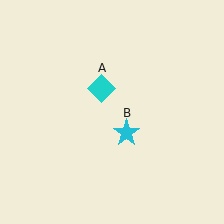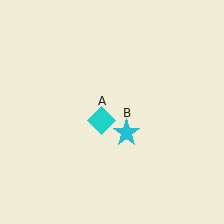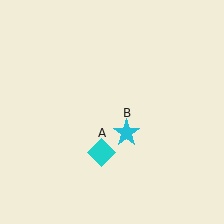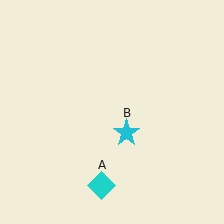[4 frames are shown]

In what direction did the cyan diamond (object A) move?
The cyan diamond (object A) moved down.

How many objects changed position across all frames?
1 object changed position: cyan diamond (object A).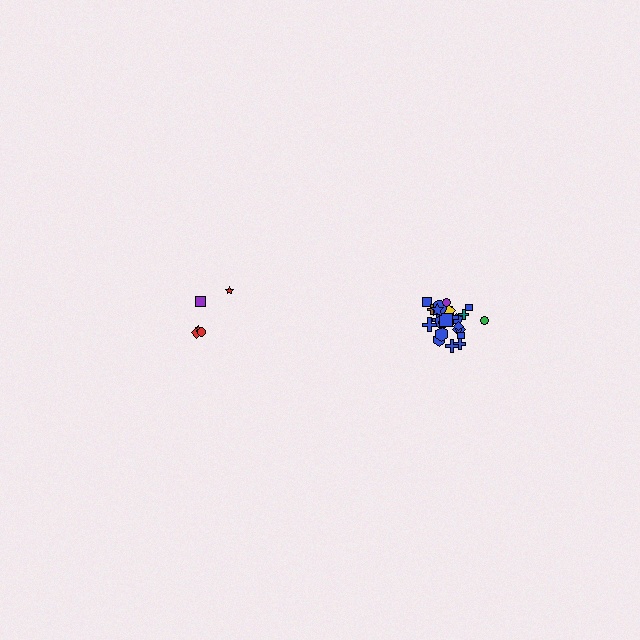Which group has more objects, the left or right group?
The right group.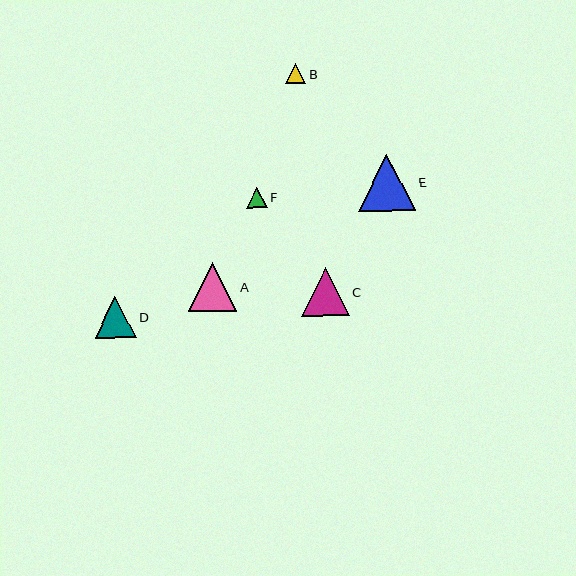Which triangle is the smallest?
Triangle B is the smallest with a size of approximately 20 pixels.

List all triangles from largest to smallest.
From largest to smallest: E, A, C, D, F, B.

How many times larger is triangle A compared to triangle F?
Triangle A is approximately 2.4 times the size of triangle F.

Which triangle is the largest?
Triangle E is the largest with a size of approximately 57 pixels.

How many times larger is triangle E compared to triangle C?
Triangle E is approximately 1.2 times the size of triangle C.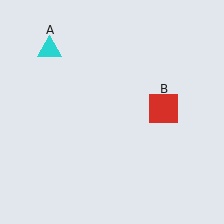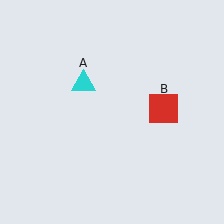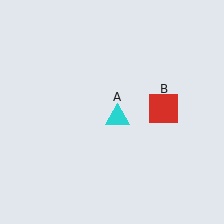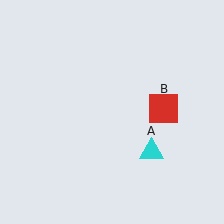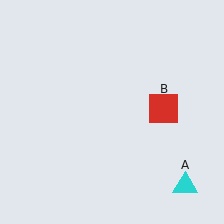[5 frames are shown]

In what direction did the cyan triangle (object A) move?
The cyan triangle (object A) moved down and to the right.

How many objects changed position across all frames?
1 object changed position: cyan triangle (object A).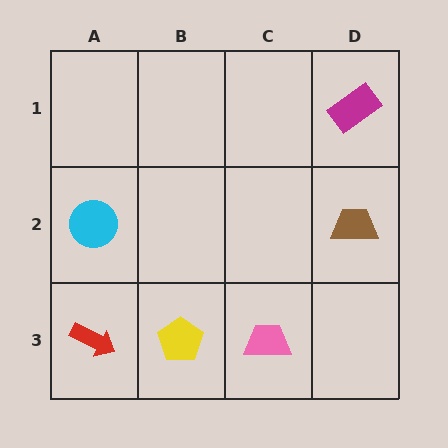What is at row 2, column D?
A brown trapezoid.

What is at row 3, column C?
A pink trapezoid.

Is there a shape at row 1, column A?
No, that cell is empty.